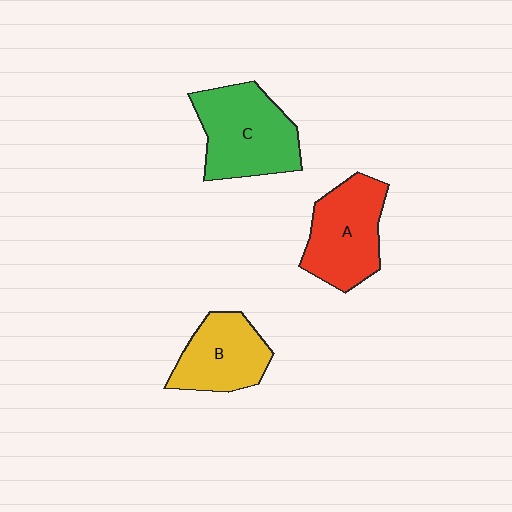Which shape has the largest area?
Shape C (green).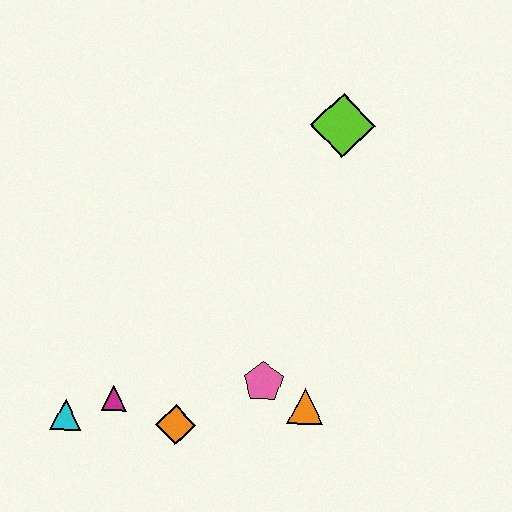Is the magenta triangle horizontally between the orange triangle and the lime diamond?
No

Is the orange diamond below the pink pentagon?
Yes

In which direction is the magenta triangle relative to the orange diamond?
The magenta triangle is to the left of the orange diamond.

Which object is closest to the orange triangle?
The pink pentagon is closest to the orange triangle.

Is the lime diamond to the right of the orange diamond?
Yes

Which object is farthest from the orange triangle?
The lime diamond is farthest from the orange triangle.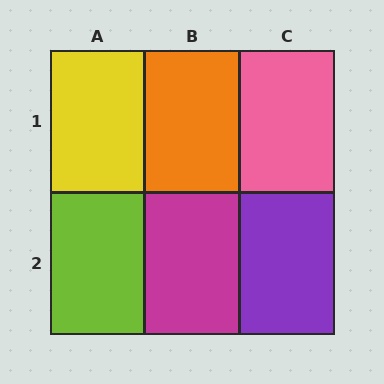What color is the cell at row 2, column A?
Lime.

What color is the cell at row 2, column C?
Purple.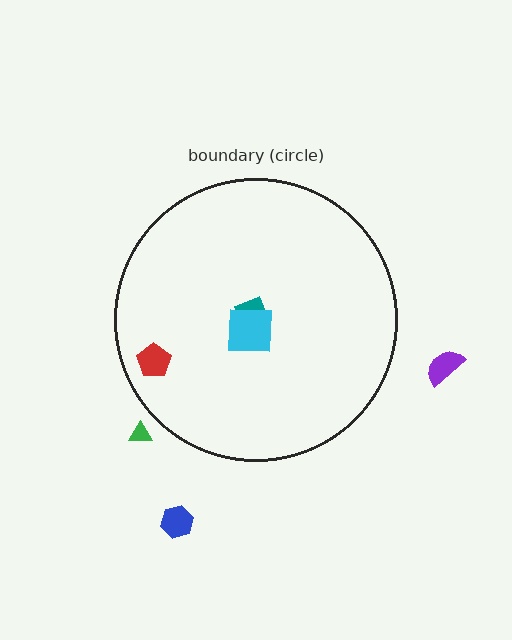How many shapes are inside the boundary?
3 inside, 3 outside.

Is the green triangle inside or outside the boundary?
Outside.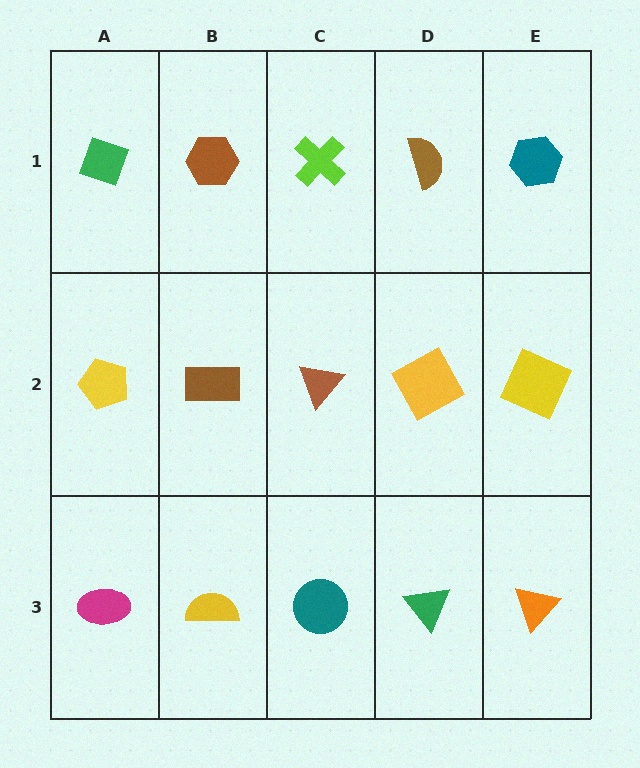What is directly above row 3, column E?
A yellow square.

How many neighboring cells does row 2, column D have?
4.